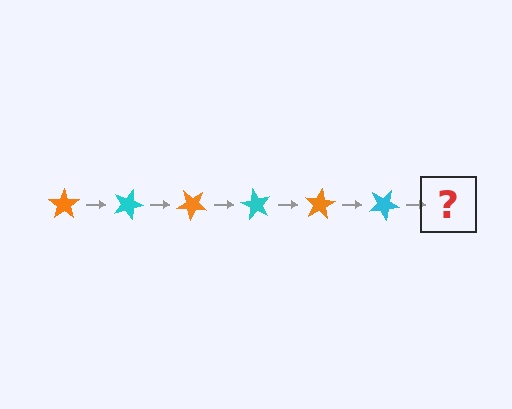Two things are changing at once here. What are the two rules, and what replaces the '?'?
The two rules are that it rotates 20 degrees each step and the color cycles through orange and cyan. The '?' should be an orange star, rotated 120 degrees from the start.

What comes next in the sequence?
The next element should be an orange star, rotated 120 degrees from the start.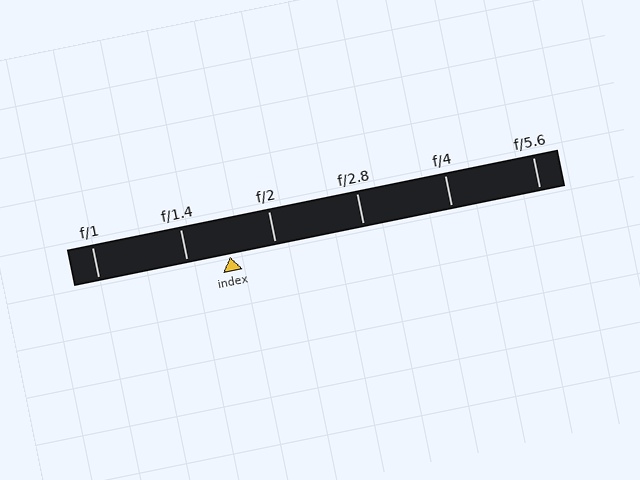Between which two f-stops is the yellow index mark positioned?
The index mark is between f/1.4 and f/2.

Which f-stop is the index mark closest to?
The index mark is closest to f/1.4.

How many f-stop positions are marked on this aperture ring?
There are 6 f-stop positions marked.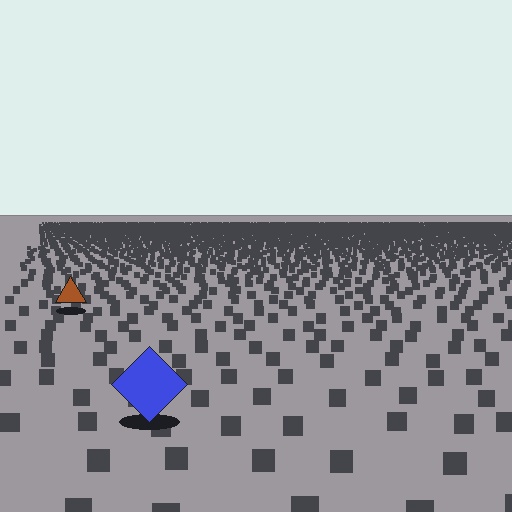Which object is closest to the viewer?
The blue diamond is closest. The texture marks near it are larger and more spread out.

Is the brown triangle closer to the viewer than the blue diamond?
No. The blue diamond is closer — you can tell from the texture gradient: the ground texture is coarser near it.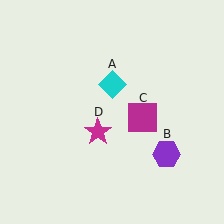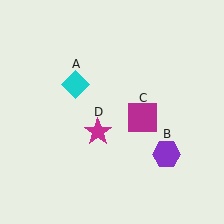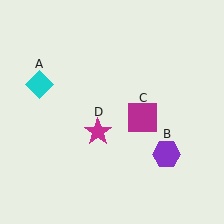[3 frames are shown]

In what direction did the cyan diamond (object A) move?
The cyan diamond (object A) moved left.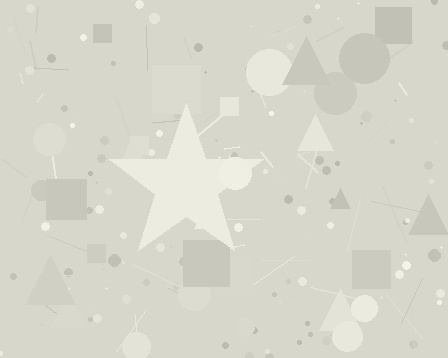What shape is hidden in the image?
A star is hidden in the image.